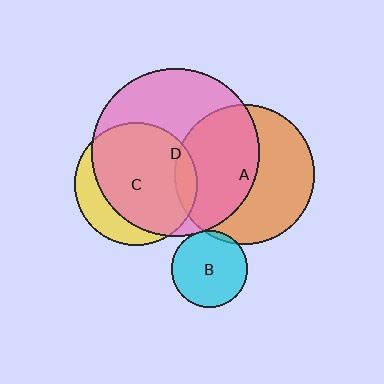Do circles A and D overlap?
Yes.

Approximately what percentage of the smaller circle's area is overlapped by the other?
Approximately 50%.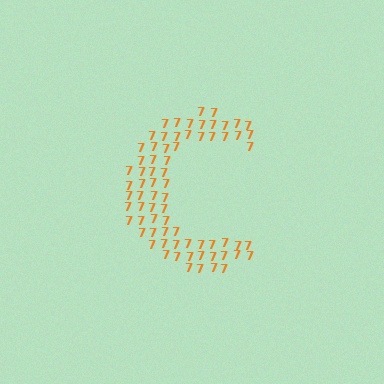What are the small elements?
The small elements are digit 7's.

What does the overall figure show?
The overall figure shows the letter C.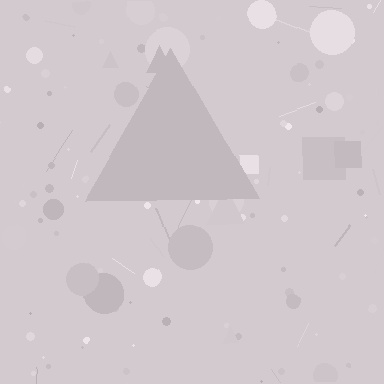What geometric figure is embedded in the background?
A triangle is embedded in the background.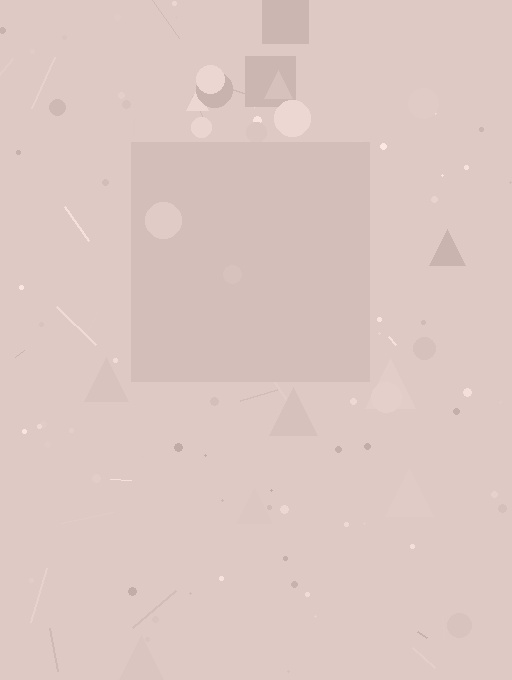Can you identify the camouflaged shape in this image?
The camouflaged shape is a square.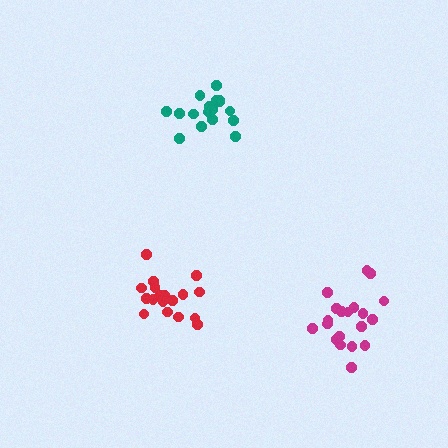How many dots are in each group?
Group 1: 18 dots, Group 2: 17 dots, Group 3: 20 dots (55 total).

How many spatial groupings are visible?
There are 3 spatial groupings.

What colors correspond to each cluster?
The clusters are colored: red, teal, magenta.